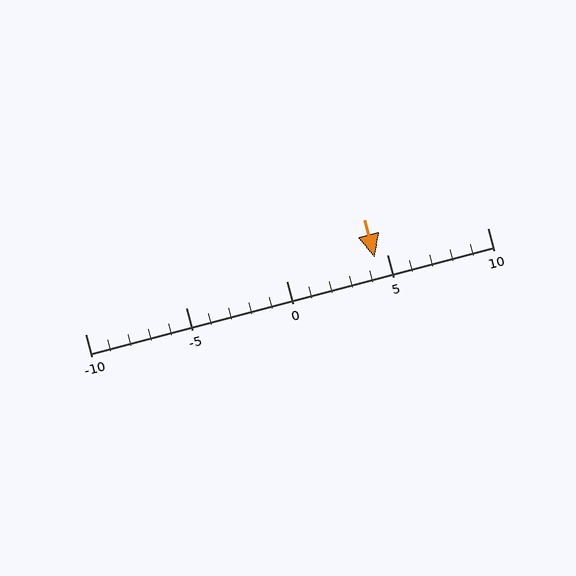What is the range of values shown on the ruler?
The ruler shows values from -10 to 10.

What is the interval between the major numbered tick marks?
The major tick marks are spaced 5 units apart.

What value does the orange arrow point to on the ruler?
The orange arrow points to approximately 4.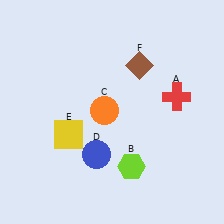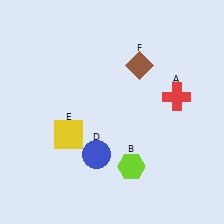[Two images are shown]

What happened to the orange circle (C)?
The orange circle (C) was removed in Image 2. It was in the top-left area of Image 1.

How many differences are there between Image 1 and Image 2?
There is 1 difference between the two images.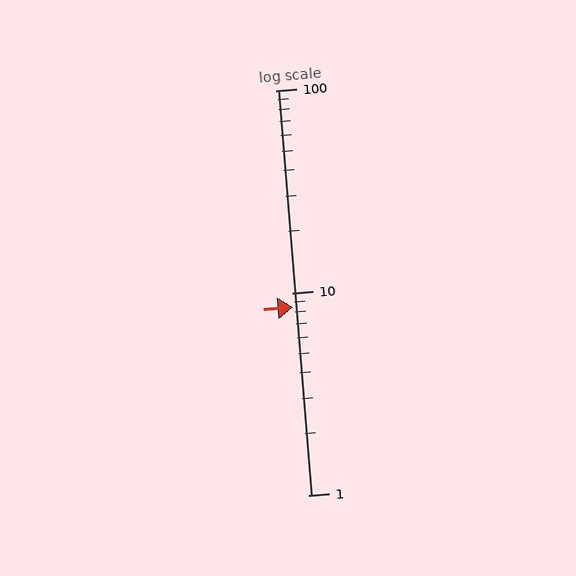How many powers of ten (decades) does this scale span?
The scale spans 2 decades, from 1 to 100.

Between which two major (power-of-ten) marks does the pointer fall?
The pointer is between 1 and 10.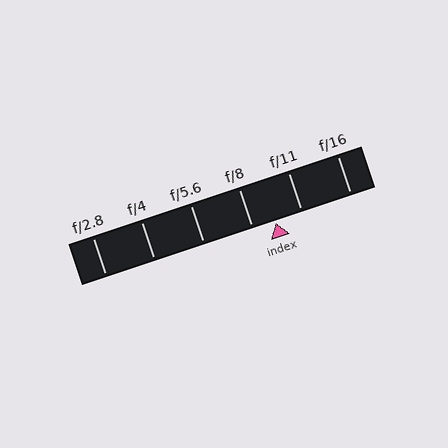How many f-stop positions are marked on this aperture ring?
There are 6 f-stop positions marked.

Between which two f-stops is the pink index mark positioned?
The index mark is between f/8 and f/11.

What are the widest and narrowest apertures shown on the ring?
The widest aperture shown is f/2.8 and the narrowest is f/16.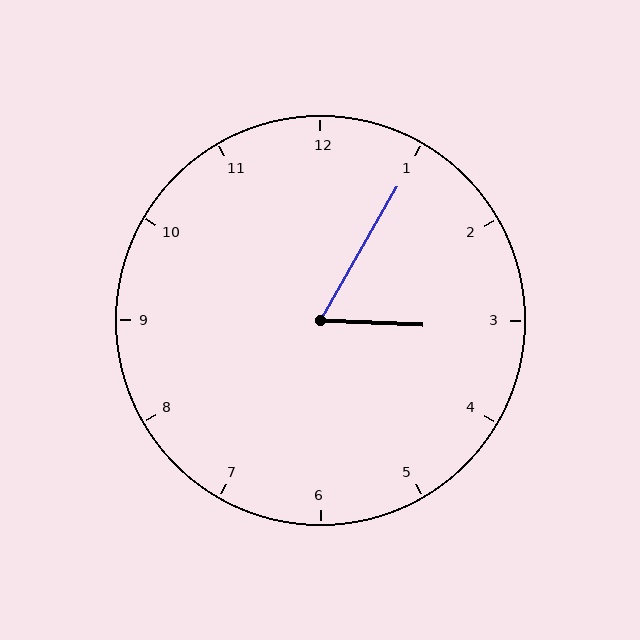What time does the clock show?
3:05.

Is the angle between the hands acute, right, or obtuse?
It is acute.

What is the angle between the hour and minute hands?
Approximately 62 degrees.